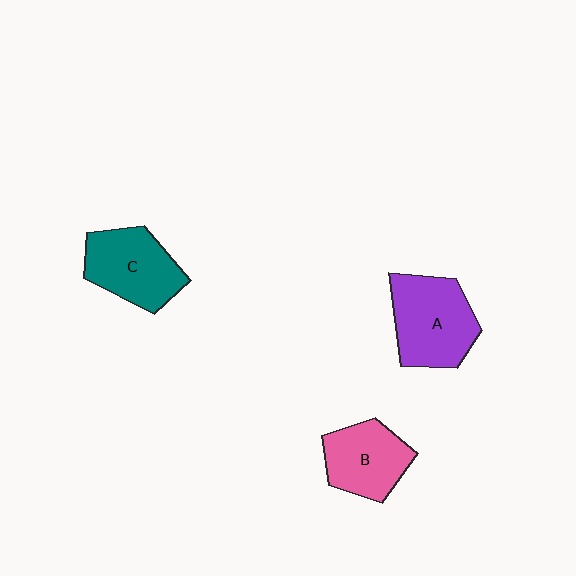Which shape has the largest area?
Shape A (purple).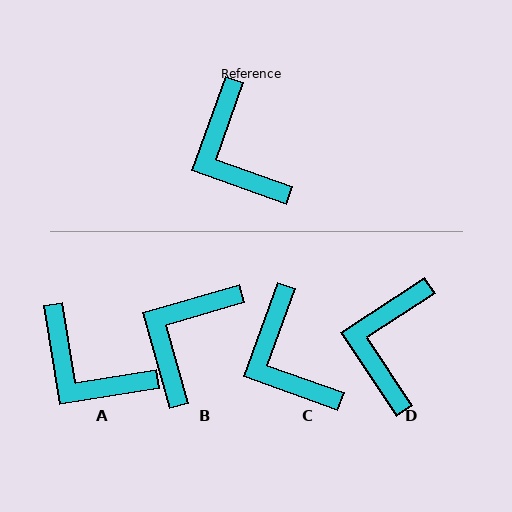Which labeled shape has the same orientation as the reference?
C.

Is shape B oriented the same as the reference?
No, it is off by about 54 degrees.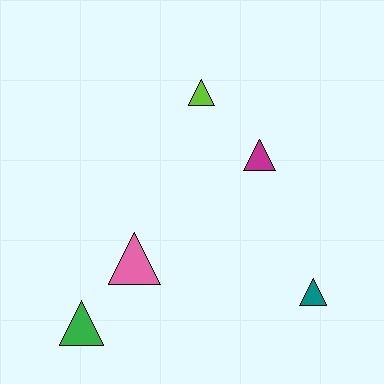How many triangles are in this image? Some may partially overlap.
There are 5 triangles.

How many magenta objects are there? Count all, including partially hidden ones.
There is 1 magenta object.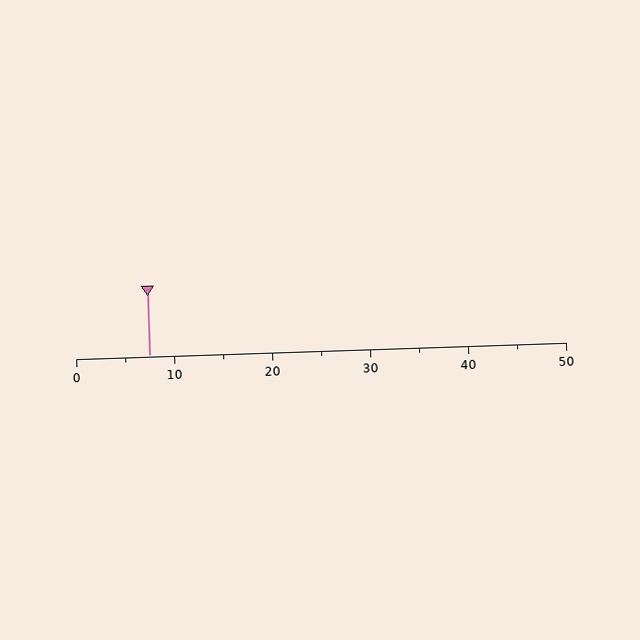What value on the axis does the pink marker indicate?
The marker indicates approximately 7.5.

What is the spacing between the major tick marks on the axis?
The major ticks are spaced 10 apart.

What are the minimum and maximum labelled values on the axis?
The axis runs from 0 to 50.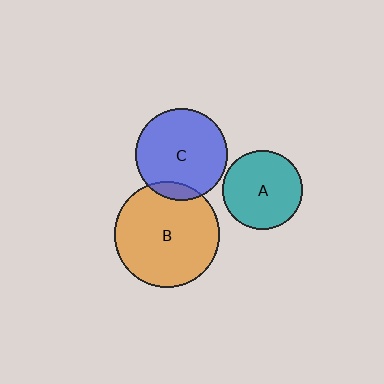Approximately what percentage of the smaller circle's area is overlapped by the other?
Approximately 10%.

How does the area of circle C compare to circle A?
Approximately 1.4 times.